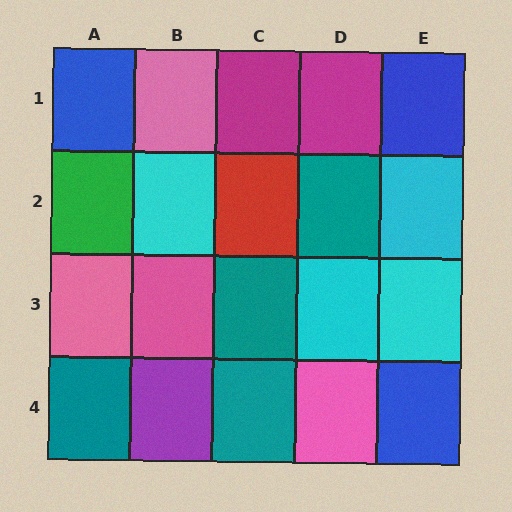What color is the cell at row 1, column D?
Magenta.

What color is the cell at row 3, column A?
Pink.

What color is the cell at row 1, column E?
Blue.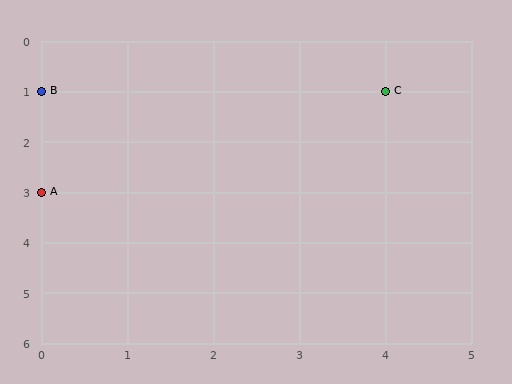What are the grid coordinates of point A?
Point A is at grid coordinates (0, 3).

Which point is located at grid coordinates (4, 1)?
Point C is at (4, 1).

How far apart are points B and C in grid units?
Points B and C are 4 columns apart.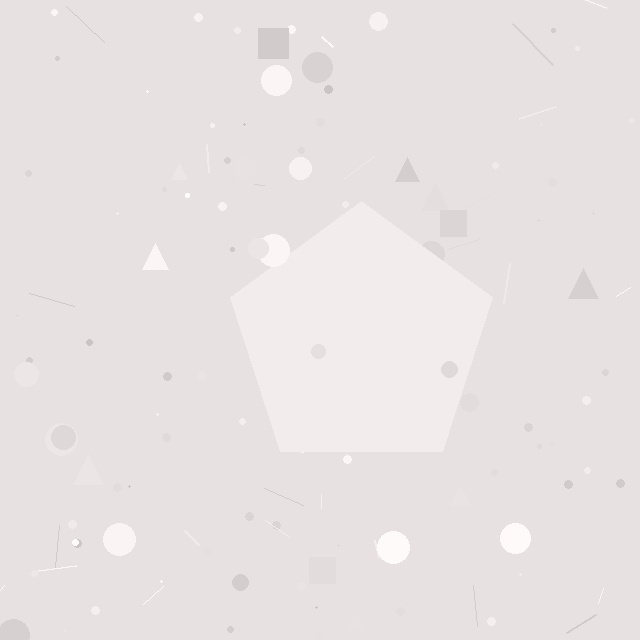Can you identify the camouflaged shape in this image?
The camouflaged shape is a pentagon.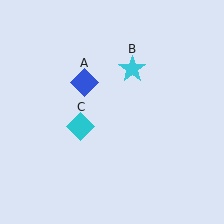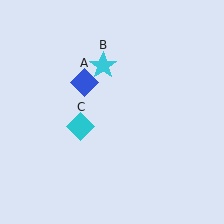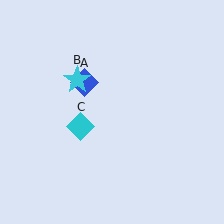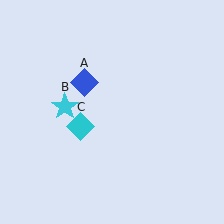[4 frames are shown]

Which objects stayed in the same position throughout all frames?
Blue diamond (object A) and cyan diamond (object C) remained stationary.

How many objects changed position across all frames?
1 object changed position: cyan star (object B).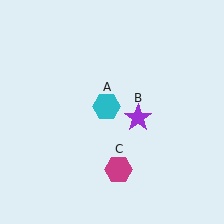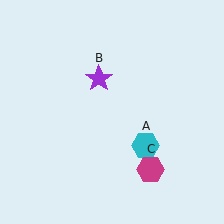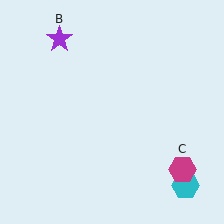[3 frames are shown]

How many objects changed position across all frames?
3 objects changed position: cyan hexagon (object A), purple star (object B), magenta hexagon (object C).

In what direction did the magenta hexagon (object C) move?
The magenta hexagon (object C) moved right.